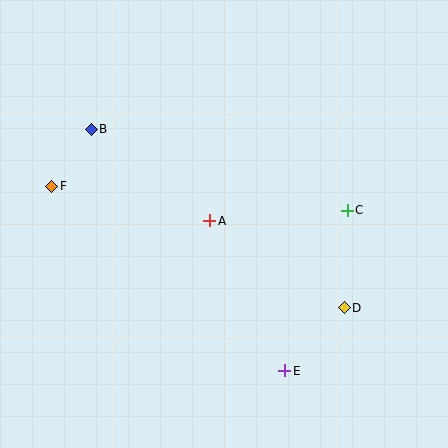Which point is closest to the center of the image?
Point A at (210, 221) is closest to the center.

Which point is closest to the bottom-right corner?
Point D is closest to the bottom-right corner.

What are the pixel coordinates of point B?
Point B is at (91, 129).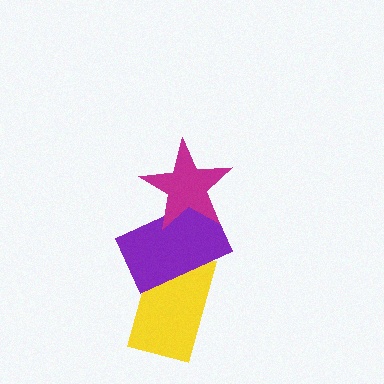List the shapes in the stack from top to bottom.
From top to bottom: the magenta star, the purple rectangle, the yellow rectangle.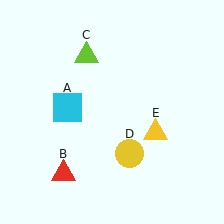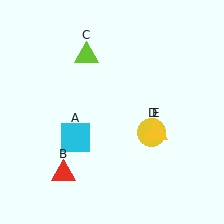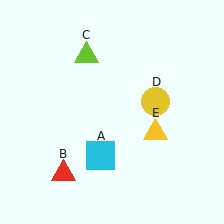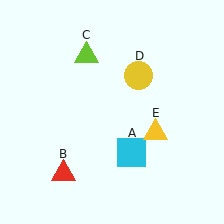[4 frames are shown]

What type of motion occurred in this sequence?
The cyan square (object A), yellow circle (object D) rotated counterclockwise around the center of the scene.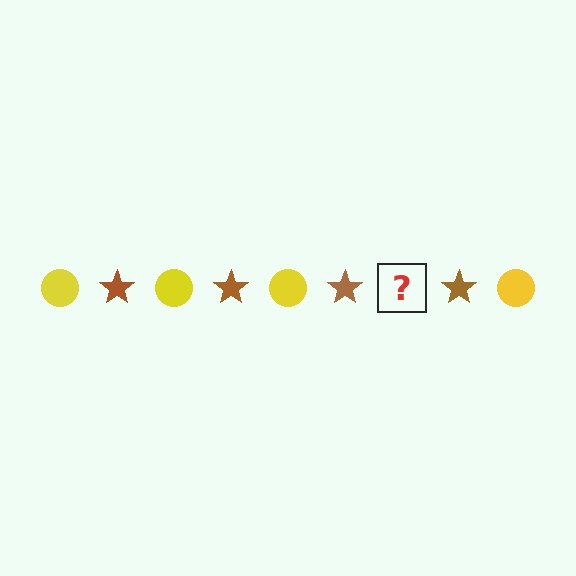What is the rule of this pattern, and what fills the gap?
The rule is that the pattern alternates between yellow circle and brown star. The gap should be filled with a yellow circle.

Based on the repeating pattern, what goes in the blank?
The blank should be a yellow circle.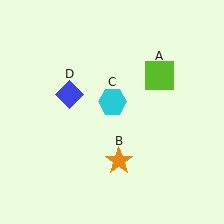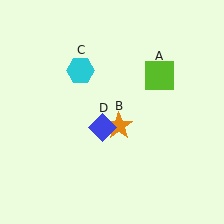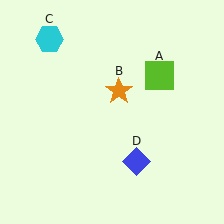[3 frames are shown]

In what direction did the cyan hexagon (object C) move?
The cyan hexagon (object C) moved up and to the left.